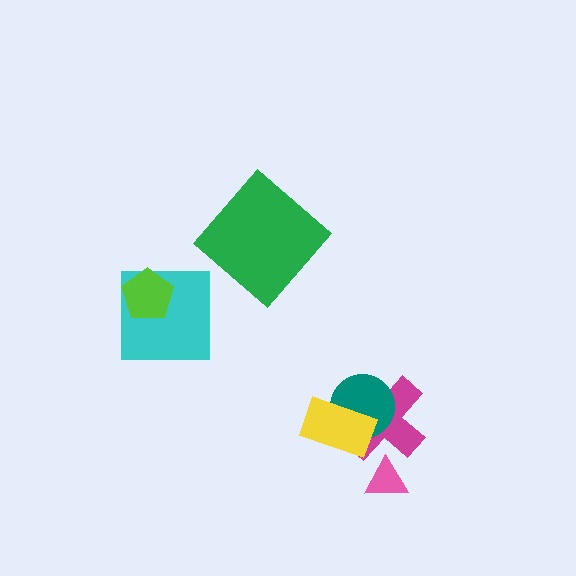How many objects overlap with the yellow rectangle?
2 objects overlap with the yellow rectangle.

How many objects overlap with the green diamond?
0 objects overlap with the green diamond.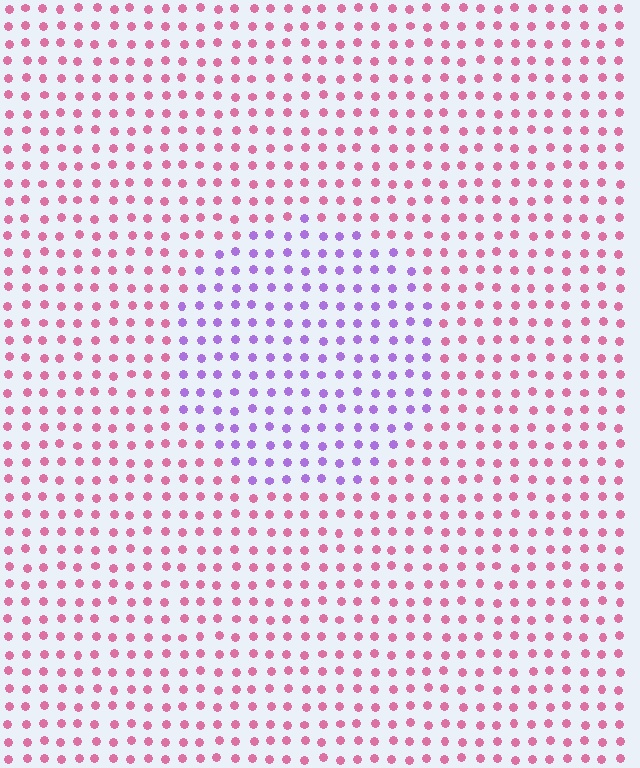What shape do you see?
I see a circle.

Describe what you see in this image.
The image is filled with small pink elements in a uniform arrangement. A circle-shaped region is visible where the elements are tinted to a slightly different hue, forming a subtle color boundary.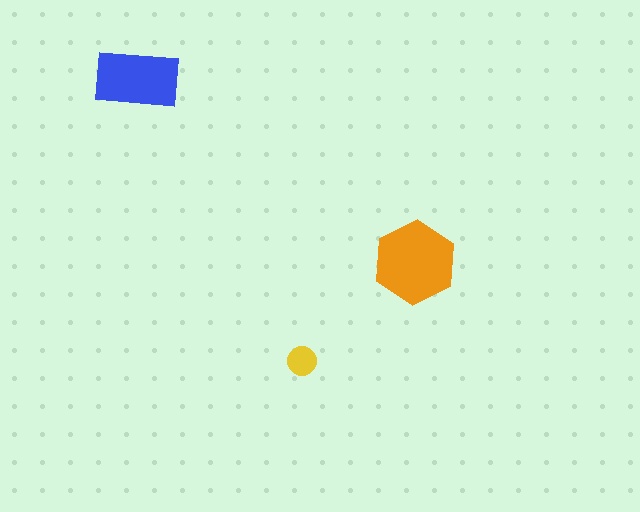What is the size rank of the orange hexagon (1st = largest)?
1st.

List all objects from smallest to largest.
The yellow circle, the blue rectangle, the orange hexagon.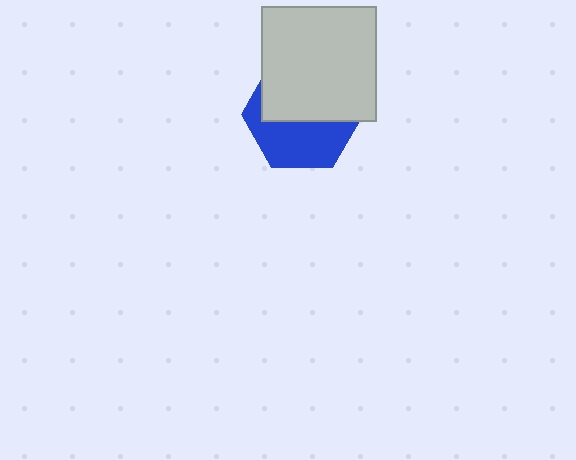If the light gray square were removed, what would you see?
You would see the complete blue hexagon.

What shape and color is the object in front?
The object in front is a light gray square.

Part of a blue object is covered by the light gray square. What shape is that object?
It is a hexagon.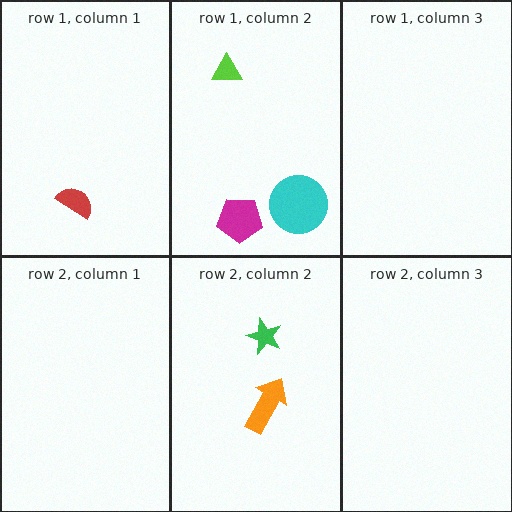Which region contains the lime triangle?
The row 1, column 2 region.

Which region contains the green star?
The row 2, column 2 region.